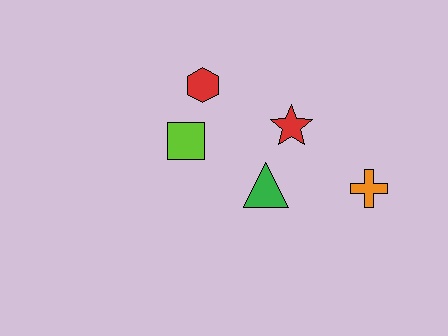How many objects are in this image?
There are 5 objects.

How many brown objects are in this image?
There are no brown objects.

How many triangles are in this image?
There is 1 triangle.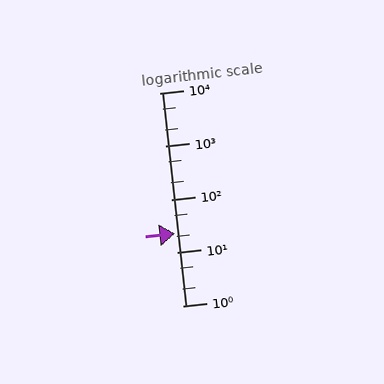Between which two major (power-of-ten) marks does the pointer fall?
The pointer is between 10 and 100.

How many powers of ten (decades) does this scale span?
The scale spans 4 decades, from 1 to 10000.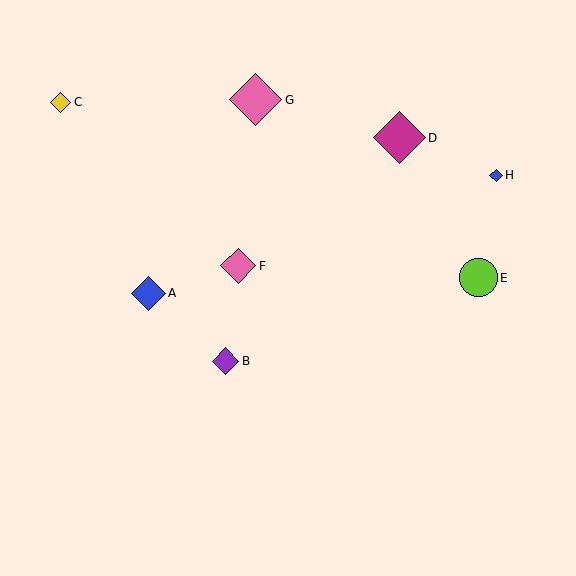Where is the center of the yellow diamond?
The center of the yellow diamond is at (61, 102).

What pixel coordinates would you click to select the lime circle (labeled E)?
Click at (478, 278) to select the lime circle E.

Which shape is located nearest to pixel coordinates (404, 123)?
The magenta diamond (labeled D) at (399, 138) is nearest to that location.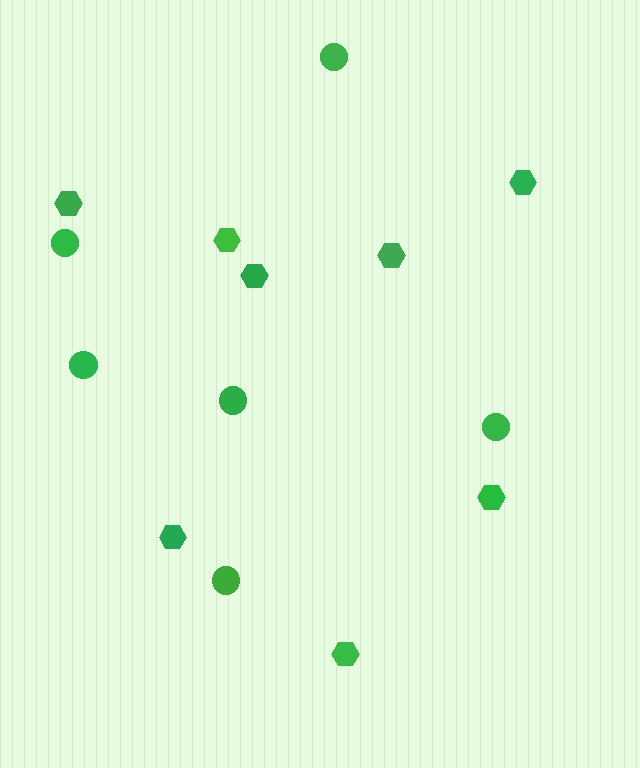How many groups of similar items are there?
There are 2 groups: one group of hexagons (8) and one group of circles (6).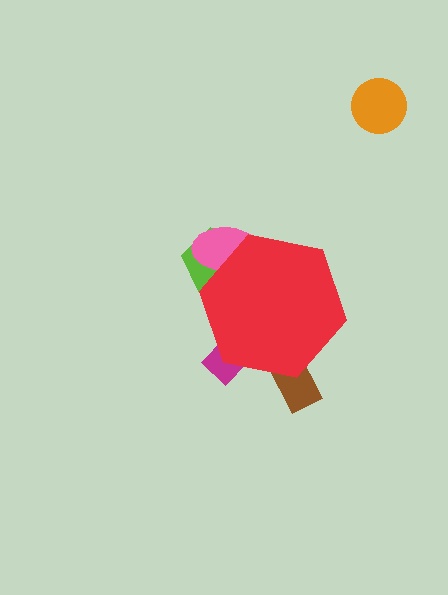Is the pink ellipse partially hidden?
Yes, the pink ellipse is partially hidden behind the red hexagon.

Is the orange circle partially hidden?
No, the orange circle is fully visible.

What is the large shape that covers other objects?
A red hexagon.